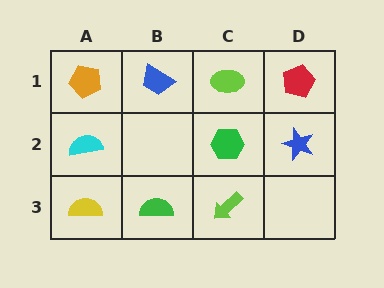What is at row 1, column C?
A lime ellipse.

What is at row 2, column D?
A blue star.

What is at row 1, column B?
A blue trapezoid.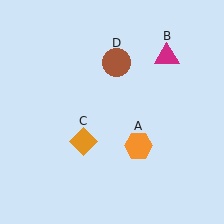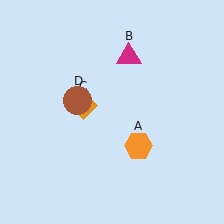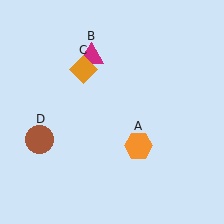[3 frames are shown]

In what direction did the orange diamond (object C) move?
The orange diamond (object C) moved up.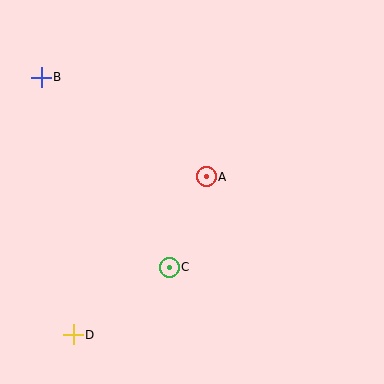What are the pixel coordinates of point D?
Point D is at (73, 335).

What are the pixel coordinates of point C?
Point C is at (169, 267).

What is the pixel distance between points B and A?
The distance between B and A is 192 pixels.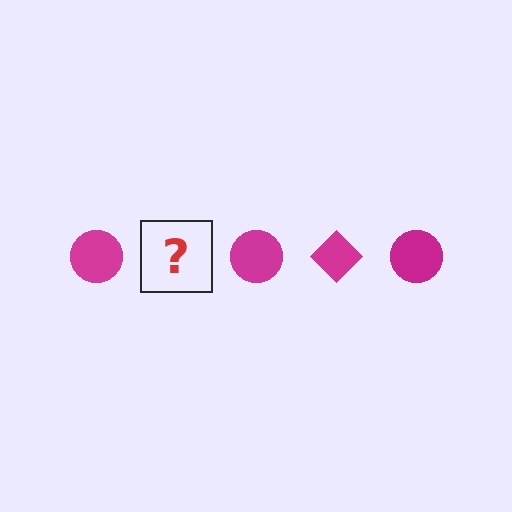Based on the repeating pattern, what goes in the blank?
The blank should be a magenta diamond.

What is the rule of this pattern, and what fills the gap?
The rule is that the pattern cycles through circle, diamond shapes in magenta. The gap should be filled with a magenta diamond.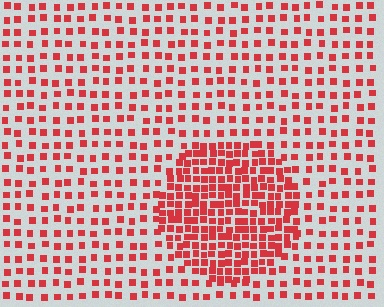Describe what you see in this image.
The image contains small red elements arranged at two different densities. A circle-shaped region is visible where the elements are more densely packed than the surrounding area.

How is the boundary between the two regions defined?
The boundary is defined by a change in element density (approximately 2.3x ratio). All elements are the same color, size, and shape.